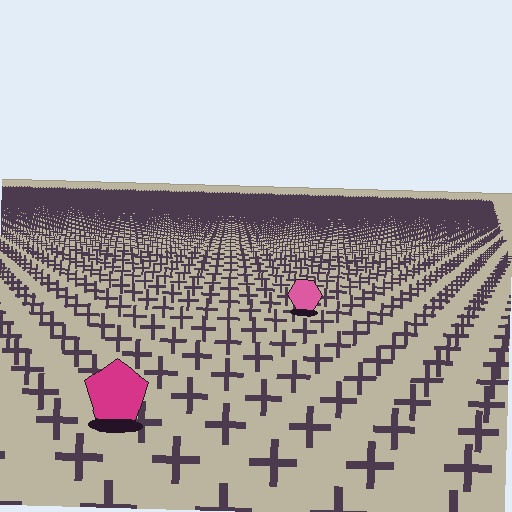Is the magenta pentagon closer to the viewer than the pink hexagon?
Yes. The magenta pentagon is closer — you can tell from the texture gradient: the ground texture is coarser near it.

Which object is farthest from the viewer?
The pink hexagon is farthest from the viewer. It appears smaller and the ground texture around it is denser.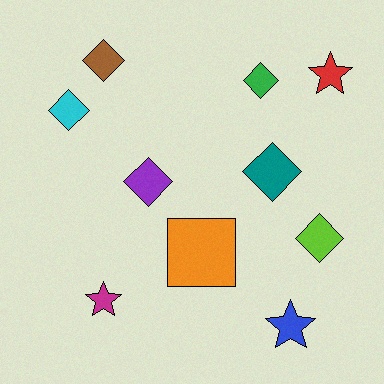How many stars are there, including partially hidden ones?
There are 3 stars.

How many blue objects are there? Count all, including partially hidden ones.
There is 1 blue object.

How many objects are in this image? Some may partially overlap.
There are 10 objects.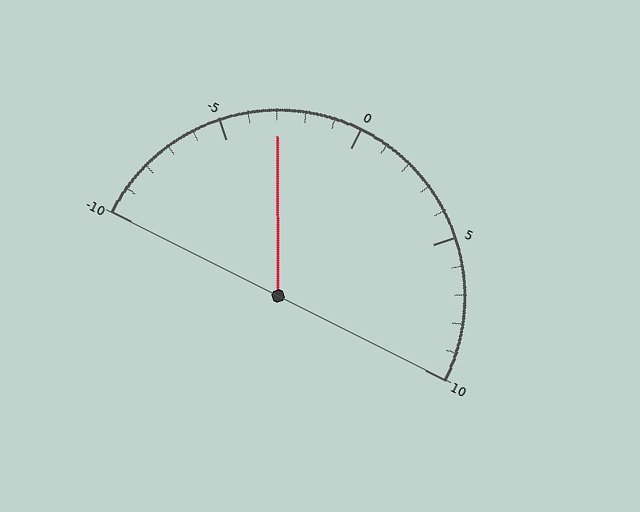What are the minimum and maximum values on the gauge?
The gauge ranges from -10 to 10.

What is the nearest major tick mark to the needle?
The nearest major tick mark is -5.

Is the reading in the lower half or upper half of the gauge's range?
The reading is in the lower half of the range (-10 to 10).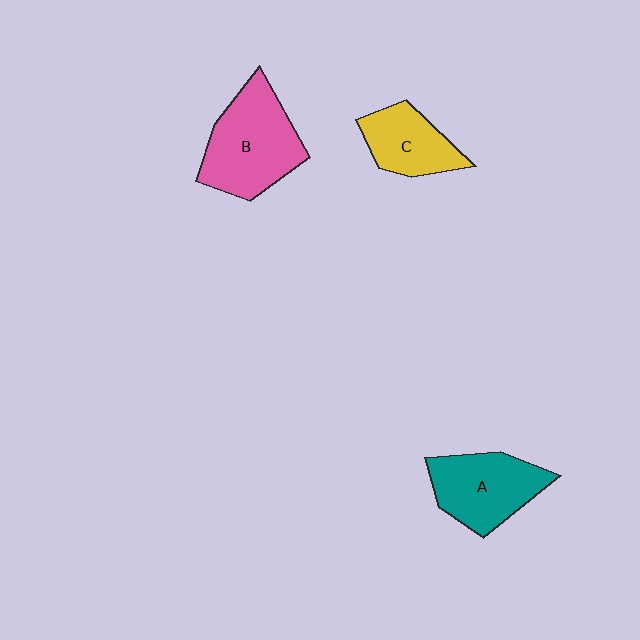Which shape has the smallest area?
Shape C (yellow).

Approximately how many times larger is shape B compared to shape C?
Approximately 1.6 times.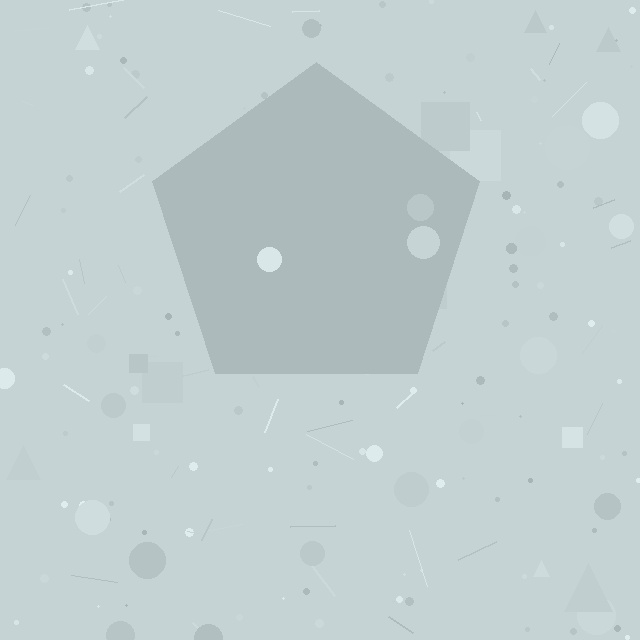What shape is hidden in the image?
A pentagon is hidden in the image.